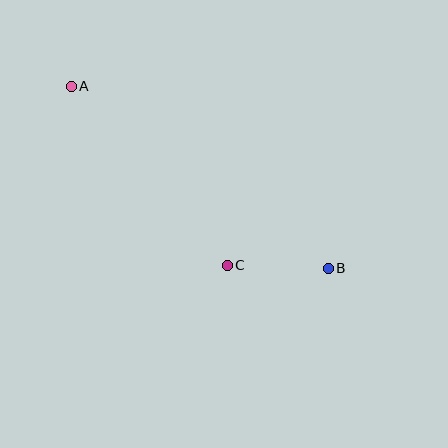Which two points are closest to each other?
Points B and C are closest to each other.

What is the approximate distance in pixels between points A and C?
The distance between A and C is approximately 237 pixels.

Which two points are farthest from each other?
Points A and B are farthest from each other.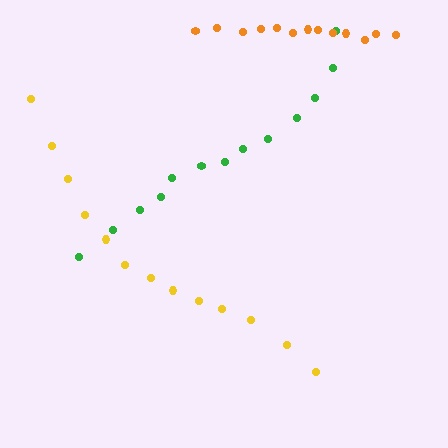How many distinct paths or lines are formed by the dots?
There are 3 distinct paths.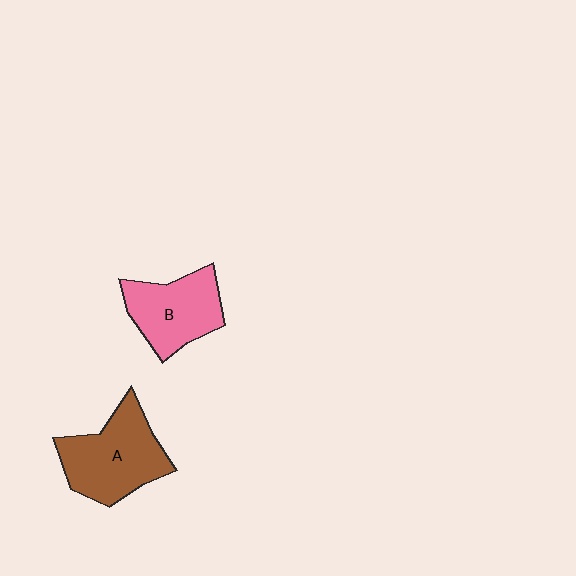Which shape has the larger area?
Shape A (brown).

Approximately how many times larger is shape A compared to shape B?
Approximately 1.2 times.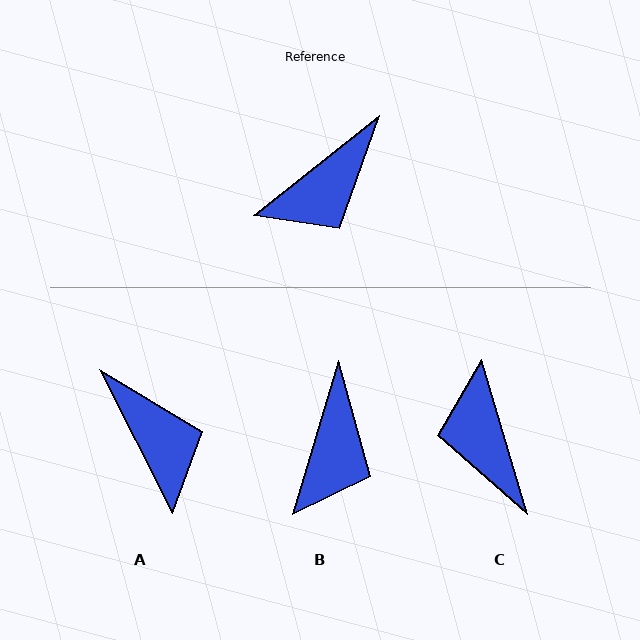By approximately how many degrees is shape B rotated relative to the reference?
Approximately 35 degrees counter-clockwise.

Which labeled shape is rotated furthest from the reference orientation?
C, about 112 degrees away.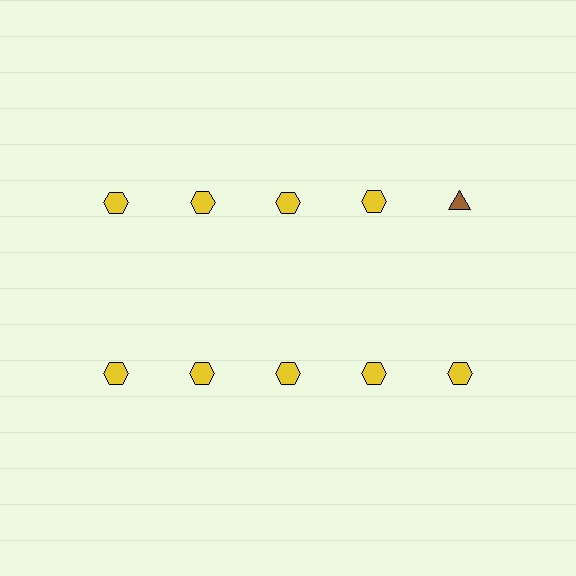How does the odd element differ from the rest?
It differs in both color (brown instead of yellow) and shape (triangle instead of hexagon).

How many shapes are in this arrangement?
There are 10 shapes arranged in a grid pattern.